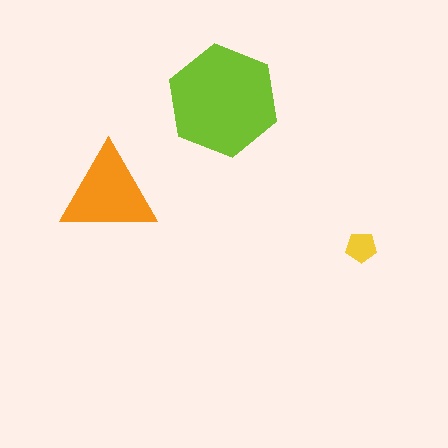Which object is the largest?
The lime hexagon.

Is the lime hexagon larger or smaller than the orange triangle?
Larger.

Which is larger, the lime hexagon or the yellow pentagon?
The lime hexagon.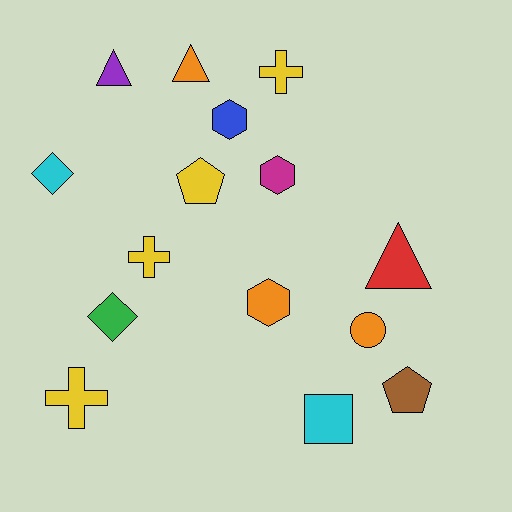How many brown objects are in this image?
There is 1 brown object.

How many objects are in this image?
There are 15 objects.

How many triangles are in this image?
There are 3 triangles.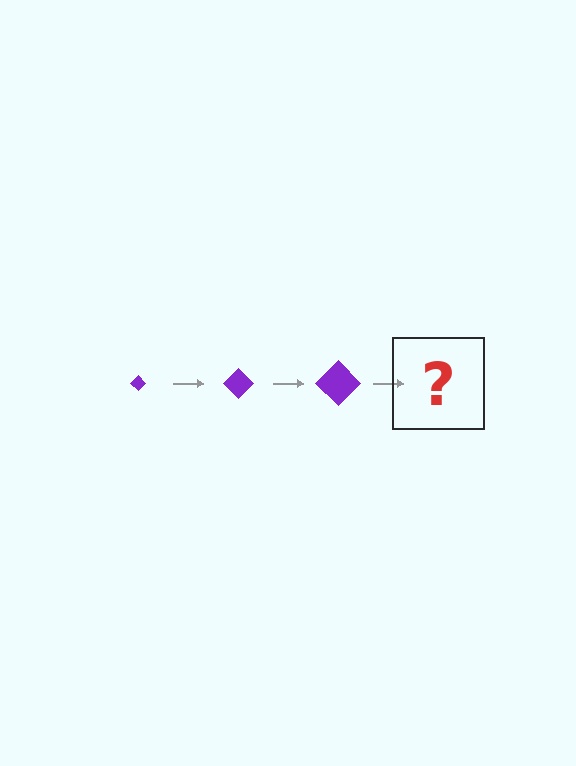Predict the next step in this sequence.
The next step is a purple diamond, larger than the previous one.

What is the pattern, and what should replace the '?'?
The pattern is that the diamond gets progressively larger each step. The '?' should be a purple diamond, larger than the previous one.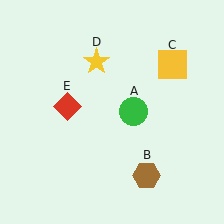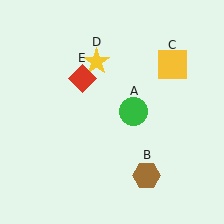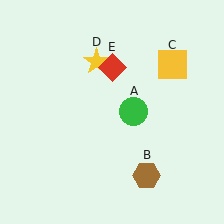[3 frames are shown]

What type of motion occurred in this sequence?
The red diamond (object E) rotated clockwise around the center of the scene.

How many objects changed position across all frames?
1 object changed position: red diamond (object E).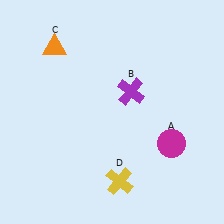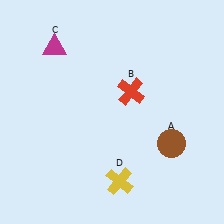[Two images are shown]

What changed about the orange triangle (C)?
In Image 1, C is orange. In Image 2, it changed to magenta.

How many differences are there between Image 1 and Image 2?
There are 3 differences between the two images.